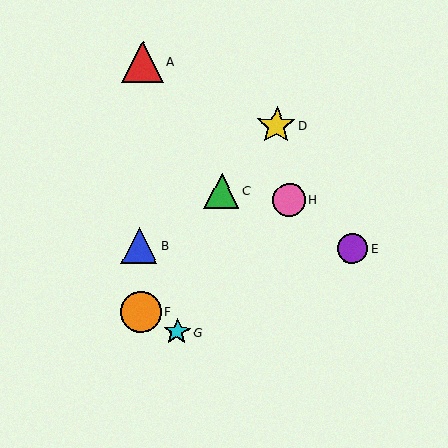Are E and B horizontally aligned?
Yes, both are at y≈248.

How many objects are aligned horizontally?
2 objects (B, E) are aligned horizontally.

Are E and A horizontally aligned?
No, E is at y≈248 and A is at y≈62.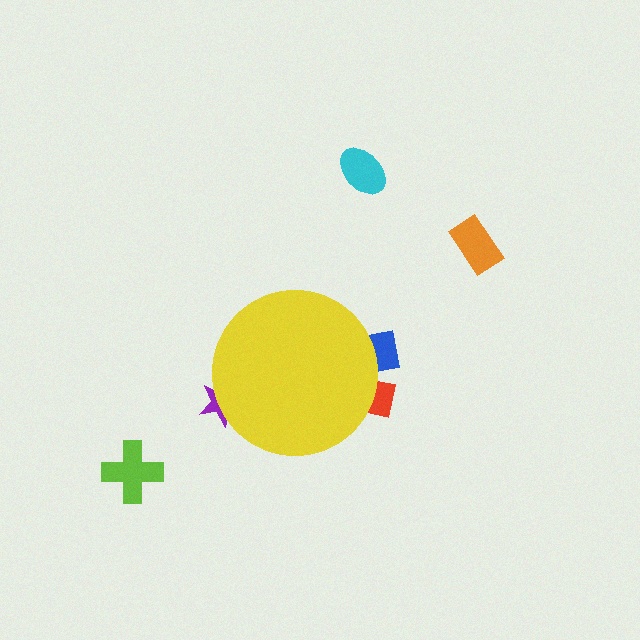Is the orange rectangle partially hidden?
No, the orange rectangle is fully visible.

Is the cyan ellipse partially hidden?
No, the cyan ellipse is fully visible.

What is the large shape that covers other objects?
A yellow circle.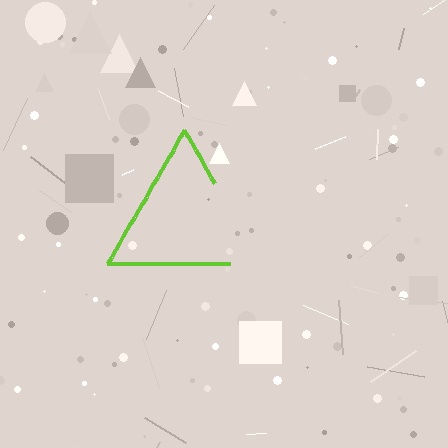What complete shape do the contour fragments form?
The contour fragments form a triangle.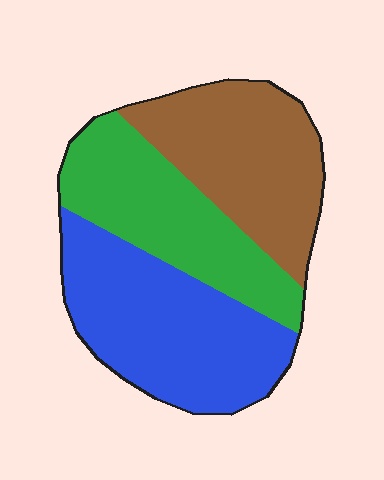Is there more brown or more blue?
Blue.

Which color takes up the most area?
Blue, at roughly 40%.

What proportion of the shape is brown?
Brown covers around 30% of the shape.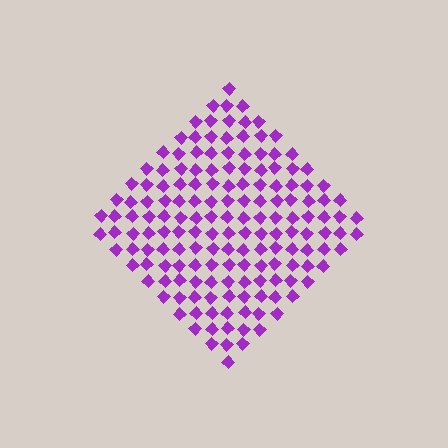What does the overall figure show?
The overall figure shows a diamond.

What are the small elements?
The small elements are diamonds.